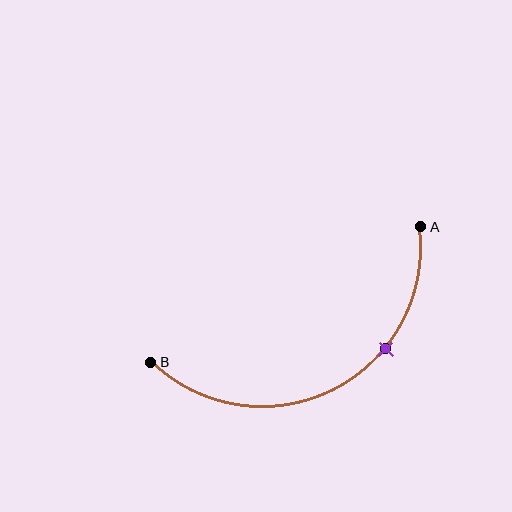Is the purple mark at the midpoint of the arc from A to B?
No. The purple mark lies on the arc but is closer to endpoint A. The arc midpoint would be at the point on the curve equidistant along the arc from both A and B.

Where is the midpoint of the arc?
The arc midpoint is the point on the curve farthest from the straight line joining A and B. It sits below that line.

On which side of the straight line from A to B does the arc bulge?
The arc bulges below the straight line connecting A and B.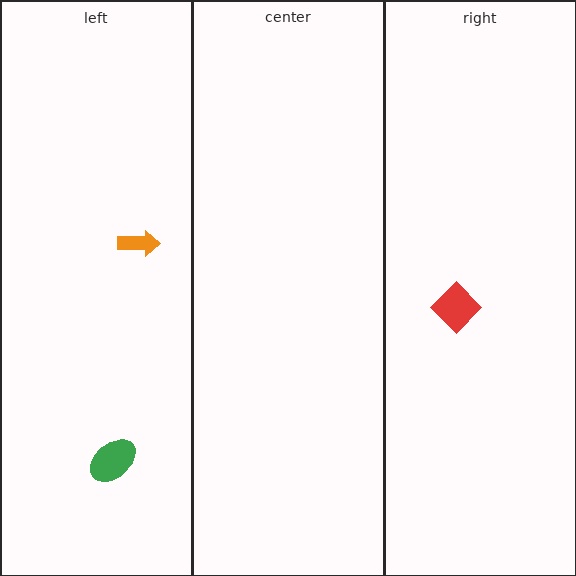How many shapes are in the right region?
1.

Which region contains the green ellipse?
The left region.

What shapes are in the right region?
The red diamond.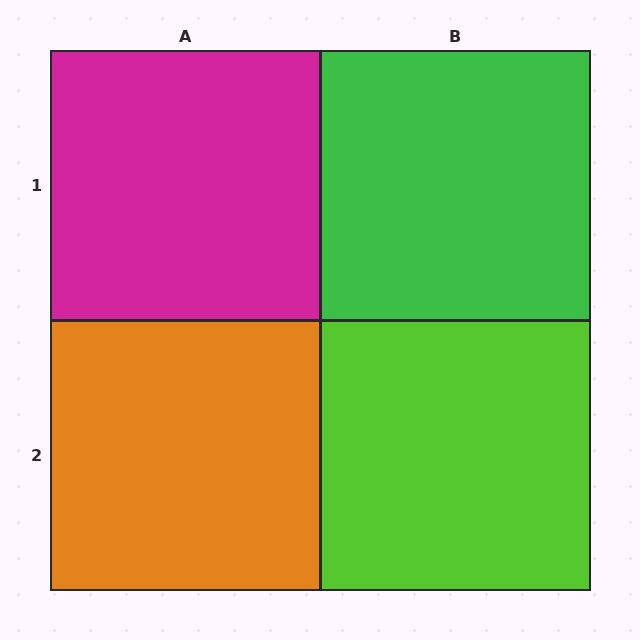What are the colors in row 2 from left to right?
Orange, lime.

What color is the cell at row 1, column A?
Magenta.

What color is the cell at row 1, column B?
Green.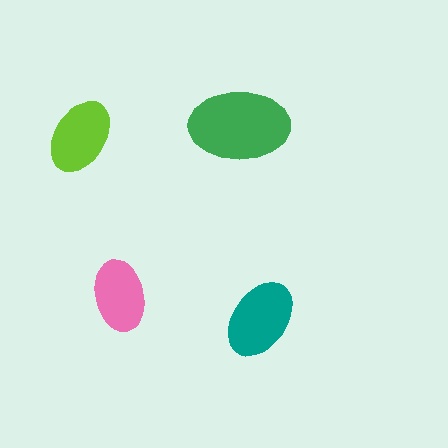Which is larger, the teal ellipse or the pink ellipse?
The teal one.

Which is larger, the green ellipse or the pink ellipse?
The green one.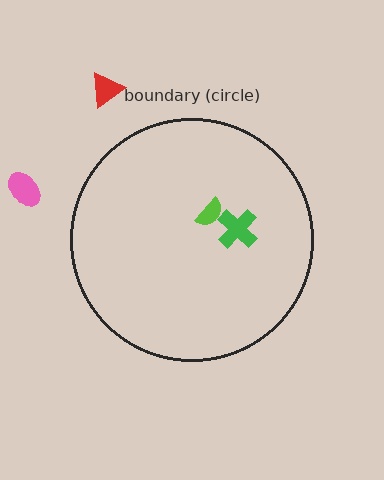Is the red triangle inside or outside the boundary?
Outside.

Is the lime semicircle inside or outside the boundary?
Inside.